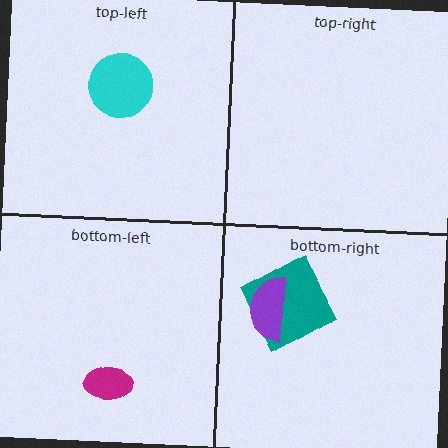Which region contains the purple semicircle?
The bottom-right region.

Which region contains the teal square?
The bottom-right region.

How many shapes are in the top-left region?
1.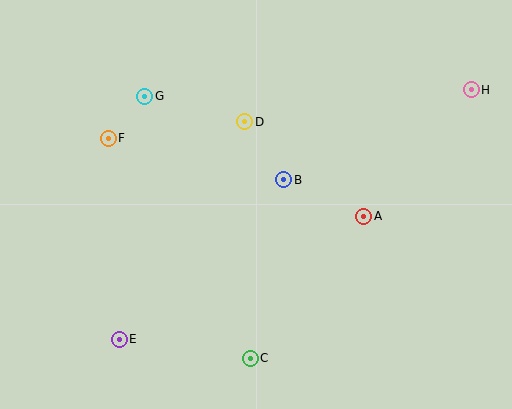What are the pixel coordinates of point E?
Point E is at (119, 339).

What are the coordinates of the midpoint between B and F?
The midpoint between B and F is at (196, 159).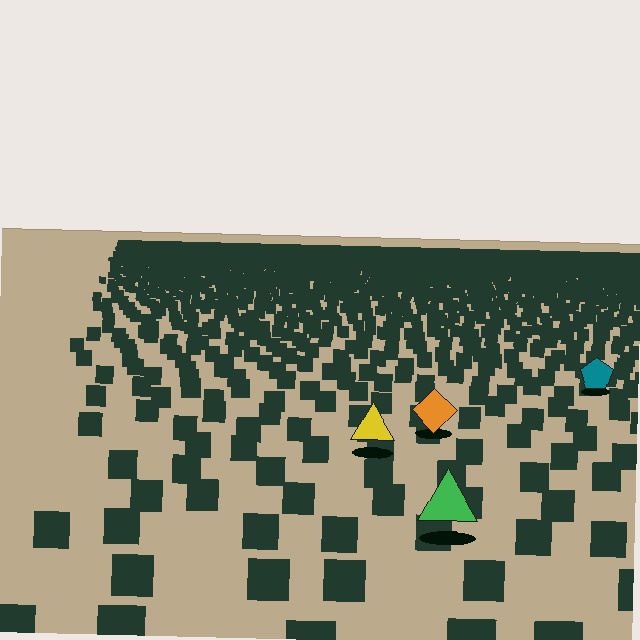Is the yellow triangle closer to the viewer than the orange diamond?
Yes. The yellow triangle is closer — you can tell from the texture gradient: the ground texture is coarser near it.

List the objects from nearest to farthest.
From nearest to farthest: the green triangle, the yellow triangle, the orange diamond, the teal pentagon.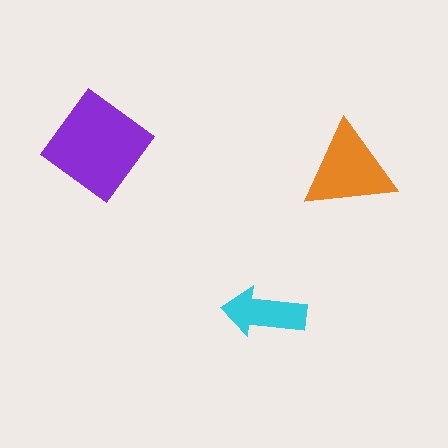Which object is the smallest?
The cyan arrow.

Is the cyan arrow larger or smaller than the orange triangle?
Smaller.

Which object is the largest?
The purple diamond.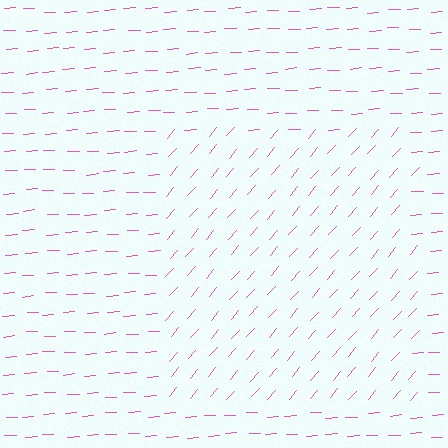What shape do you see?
I see a rectangle.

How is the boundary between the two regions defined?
The boundary is defined purely by a change in line orientation (approximately 45 degrees difference). All lines are the same color and thickness.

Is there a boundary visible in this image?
Yes, there is a texture boundary formed by a change in line orientation.